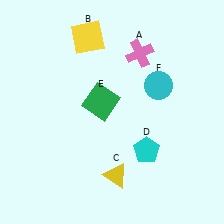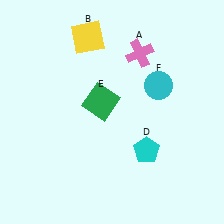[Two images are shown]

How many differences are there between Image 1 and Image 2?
There is 1 difference between the two images.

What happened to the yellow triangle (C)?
The yellow triangle (C) was removed in Image 2. It was in the bottom-right area of Image 1.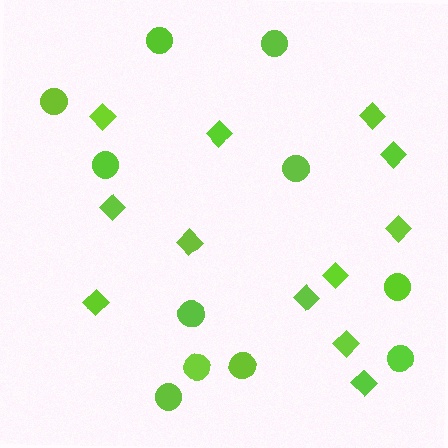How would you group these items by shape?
There are 2 groups: one group of diamonds (12) and one group of circles (11).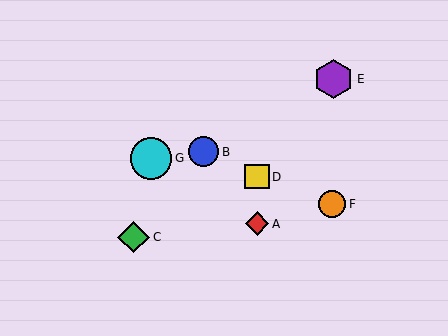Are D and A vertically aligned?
Yes, both are at x≈257.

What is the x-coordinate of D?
Object D is at x≈257.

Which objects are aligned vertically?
Objects A, D are aligned vertically.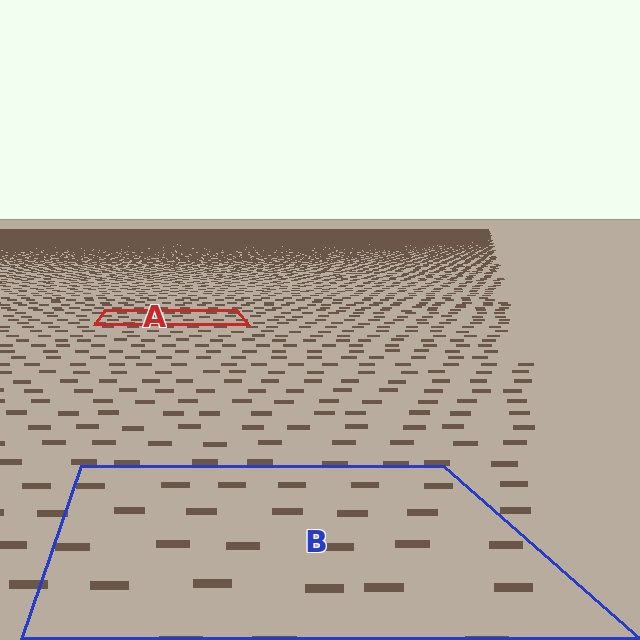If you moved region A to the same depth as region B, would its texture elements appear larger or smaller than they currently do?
They would appear larger. At a closer depth, the same texture elements are projected at a bigger on-screen size.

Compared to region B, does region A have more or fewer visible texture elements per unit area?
Region A has more texture elements per unit area — they are packed more densely because it is farther away.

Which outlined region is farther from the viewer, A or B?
Region A is farther from the viewer — the texture elements inside it appear smaller and more densely packed.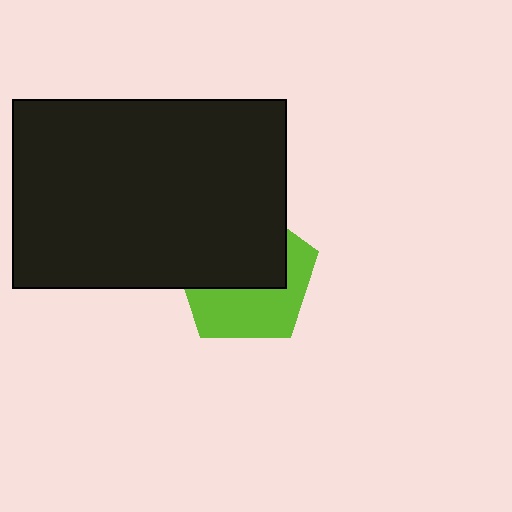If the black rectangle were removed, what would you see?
You would see the complete lime pentagon.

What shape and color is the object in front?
The object in front is a black rectangle.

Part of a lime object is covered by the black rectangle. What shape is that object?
It is a pentagon.